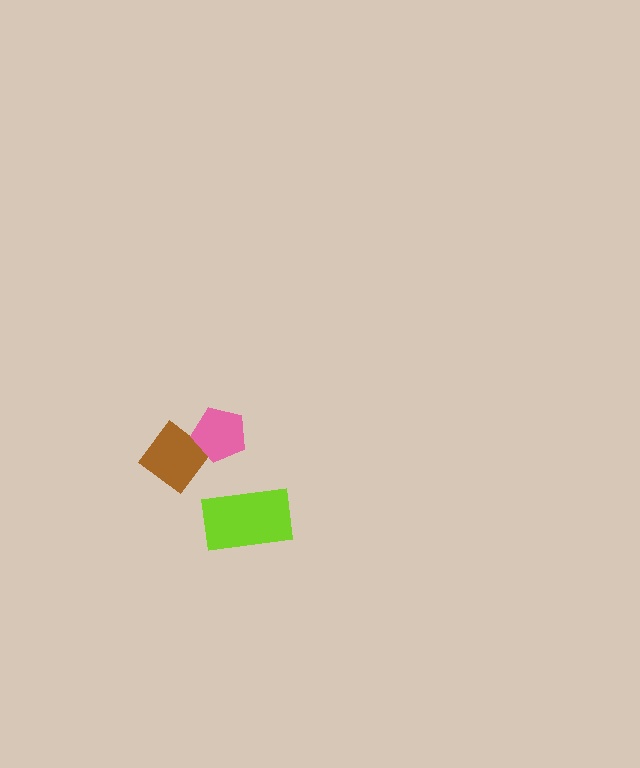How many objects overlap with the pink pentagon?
1 object overlaps with the pink pentagon.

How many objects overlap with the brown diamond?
1 object overlaps with the brown diamond.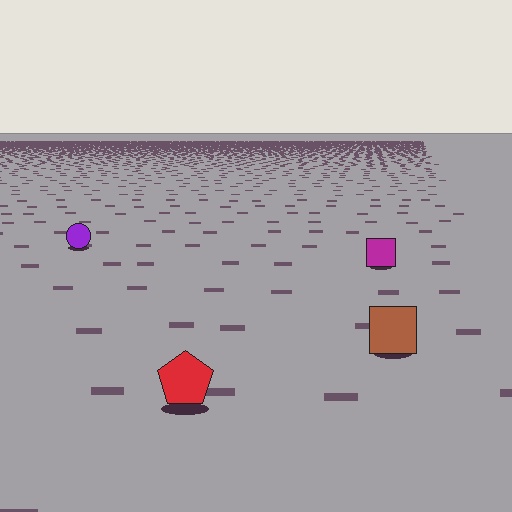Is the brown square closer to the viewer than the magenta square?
Yes. The brown square is closer — you can tell from the texture gradient: the ground texture is coarser near it.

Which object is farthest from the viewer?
The purple circle is farthest from the viewer. It appears smaller and the ground texture around it is denser.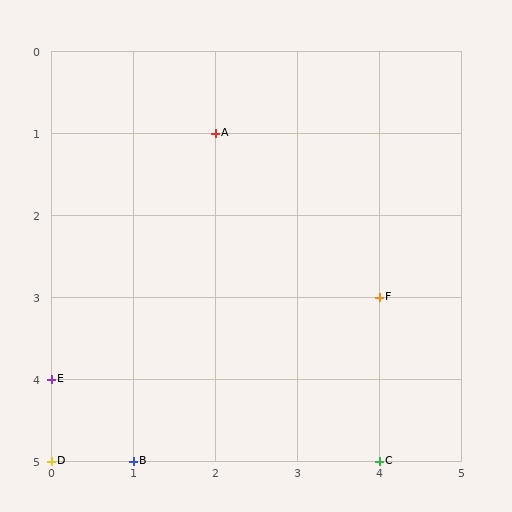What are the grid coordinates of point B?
Point B is at grid coordinates (1, 5).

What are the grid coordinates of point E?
Point E is at grid coordinates (0, 4).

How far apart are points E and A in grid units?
Points E and A are 2 columns and 3 rows apart (about 3.6 grid units diagonally).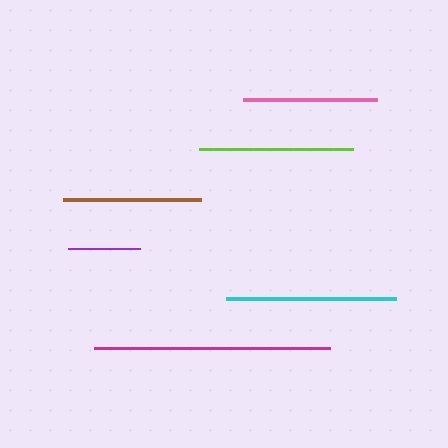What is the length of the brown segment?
The brown segment is approximately 137 pixels long.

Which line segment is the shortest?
The purple line is the shortest at approximately 72 pixels.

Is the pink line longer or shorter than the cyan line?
The cyan line is longer than the pink line.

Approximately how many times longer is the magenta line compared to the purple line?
The magenta line is approximately 3.3 times the length of the purple line.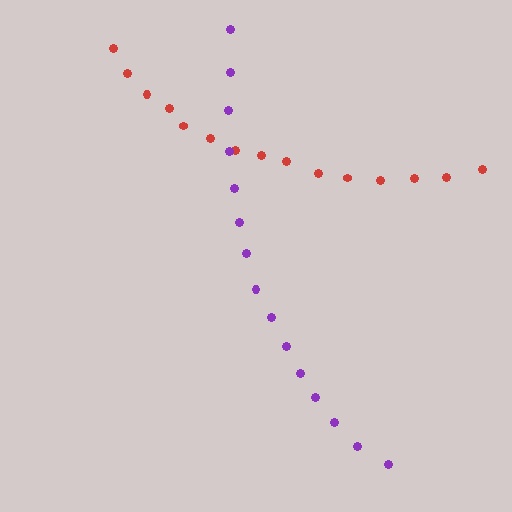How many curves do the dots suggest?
There are 2 distinct paths.